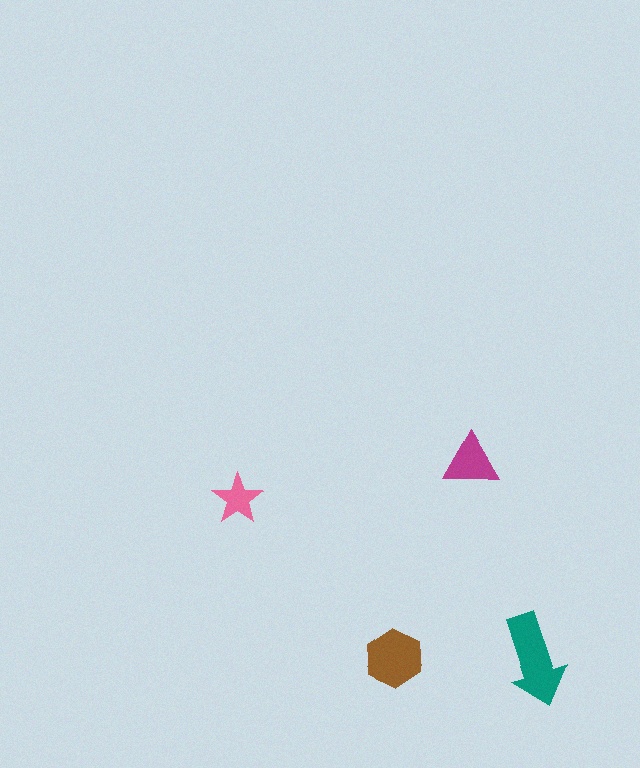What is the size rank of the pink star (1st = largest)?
4th.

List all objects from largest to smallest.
The teal arrow, the brown hexagon, the magenta triangle, the pink star.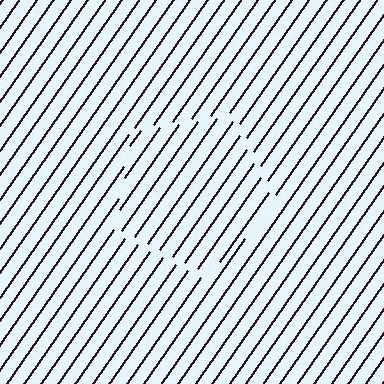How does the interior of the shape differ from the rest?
The interior of the shape contains the same grating, shifted by half a period — the contour is defined by the phase discontinuity where line-ends from the inner and outer gratings abut.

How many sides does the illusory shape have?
5 sides — the line-ends trace a pentagon.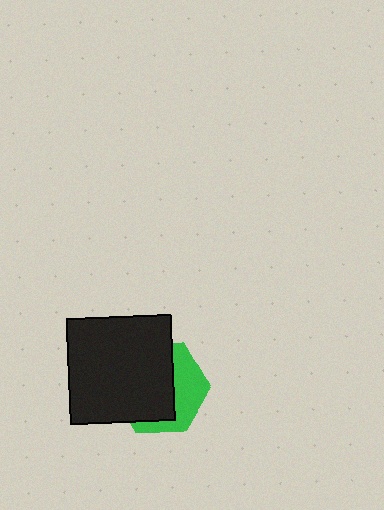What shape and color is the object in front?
The object in front is a black square.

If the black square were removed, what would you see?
You would see the complete green hexagon.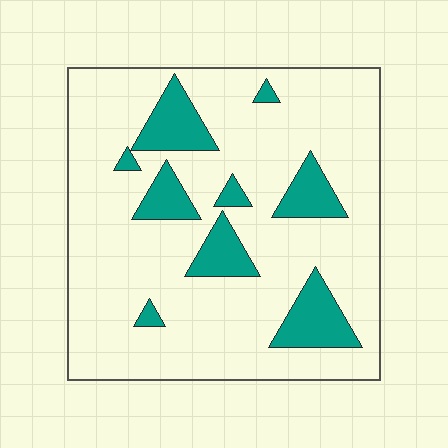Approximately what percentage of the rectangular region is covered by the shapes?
Approximately 15%.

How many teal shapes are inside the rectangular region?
9.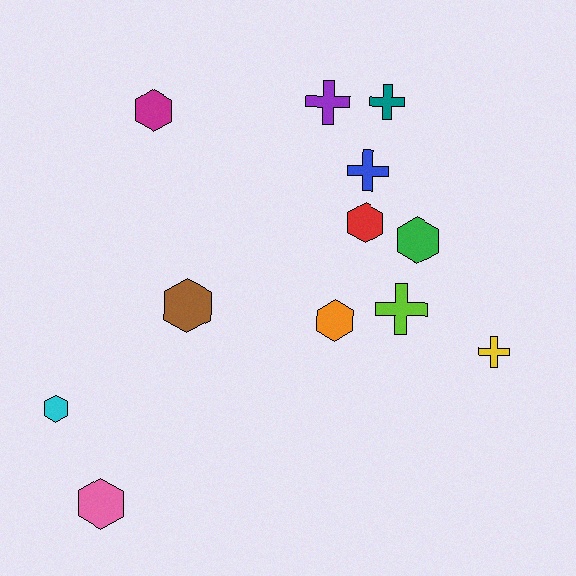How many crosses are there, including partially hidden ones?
There are 5 crosses.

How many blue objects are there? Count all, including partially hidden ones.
There is 1 blue object.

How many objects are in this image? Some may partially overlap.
There are 12 objects.